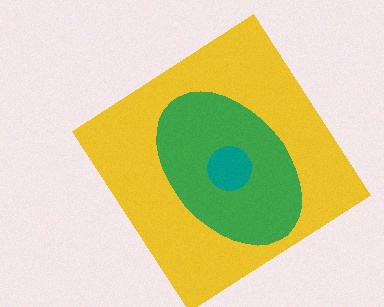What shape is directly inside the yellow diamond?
The green ellipse.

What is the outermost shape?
The yellow diamond.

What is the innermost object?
The teal circle.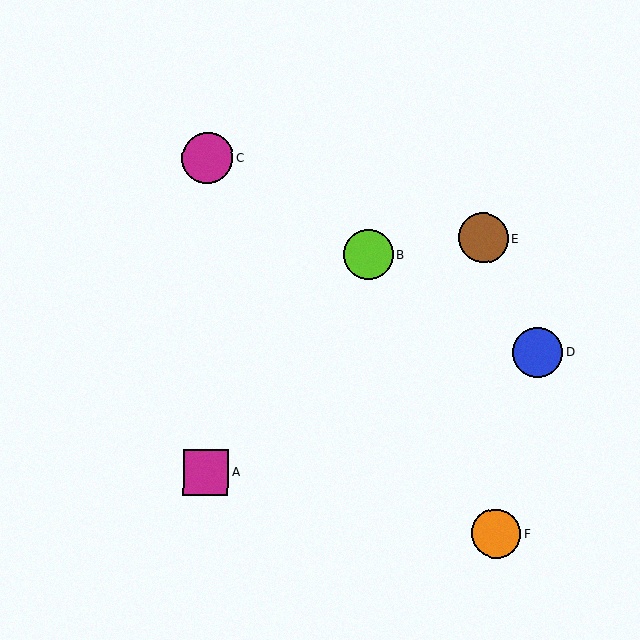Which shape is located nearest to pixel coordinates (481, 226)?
The brown circle (labeled E) at (484, 238) is nearest to that location.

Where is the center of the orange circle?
The center of the orange circle is at (497, 534).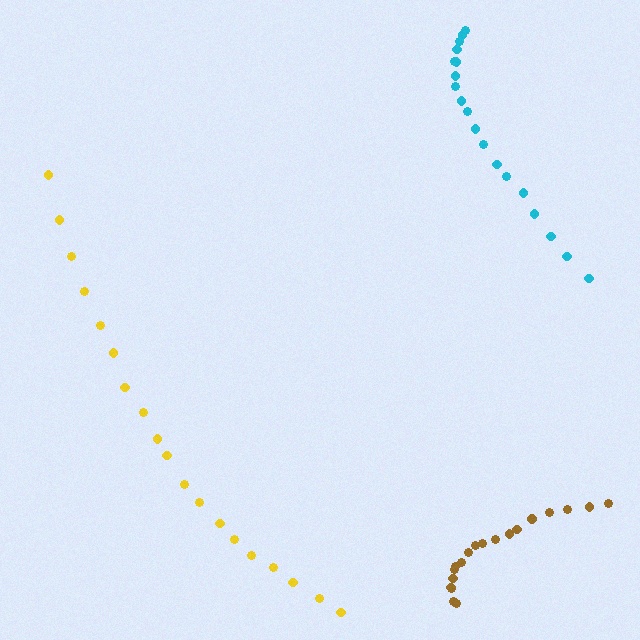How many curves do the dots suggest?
There are 3 distinct paths.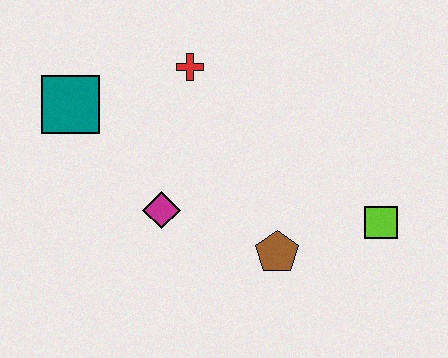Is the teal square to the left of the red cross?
Yes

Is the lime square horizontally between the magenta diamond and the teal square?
No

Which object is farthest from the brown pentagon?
The teal square is farthest from the brown pentagon.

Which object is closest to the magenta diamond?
The brown pentagon is closest to the magenta diamond.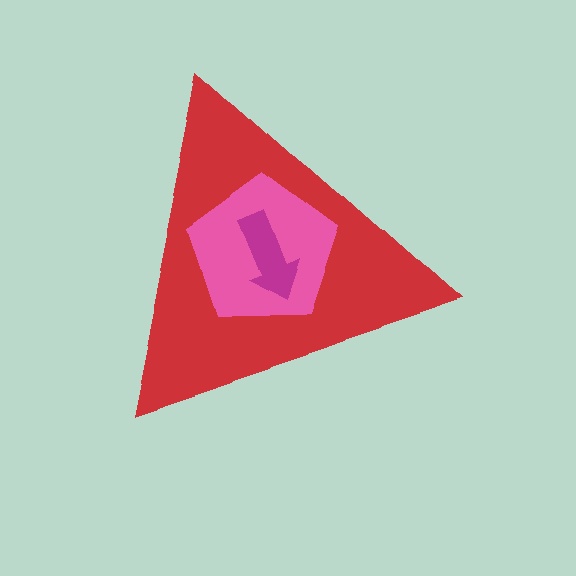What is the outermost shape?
The red triangle.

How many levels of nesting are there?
3.